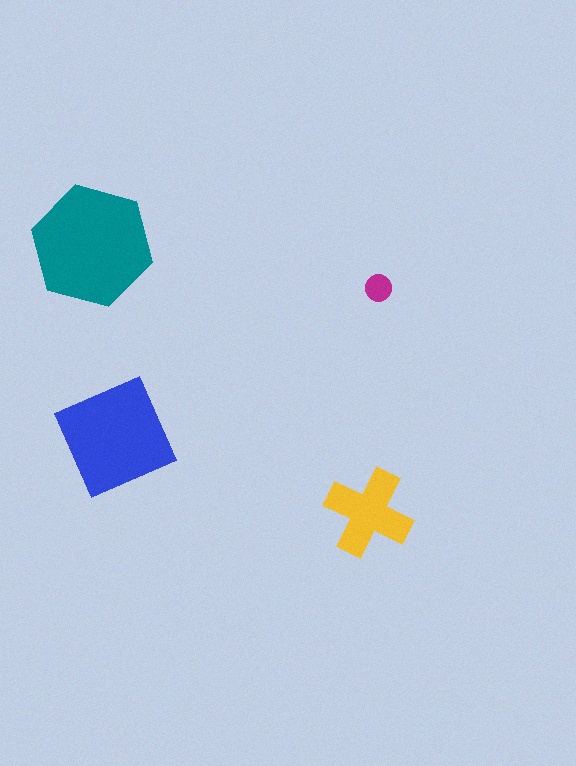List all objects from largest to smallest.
The teal hexagon, the blue square, the yellow cross, the magenta circle.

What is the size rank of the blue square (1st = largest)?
2nd.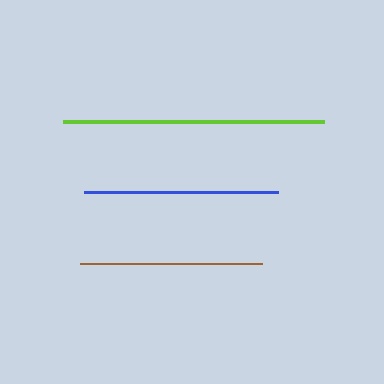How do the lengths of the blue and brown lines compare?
The blue and brown lines are approximately the same length.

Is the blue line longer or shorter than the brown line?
The blue line is longer than the brown line.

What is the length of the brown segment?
The brown segment is approximately 181 pixels long.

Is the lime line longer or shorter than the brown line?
The lime line is longer than the brown line.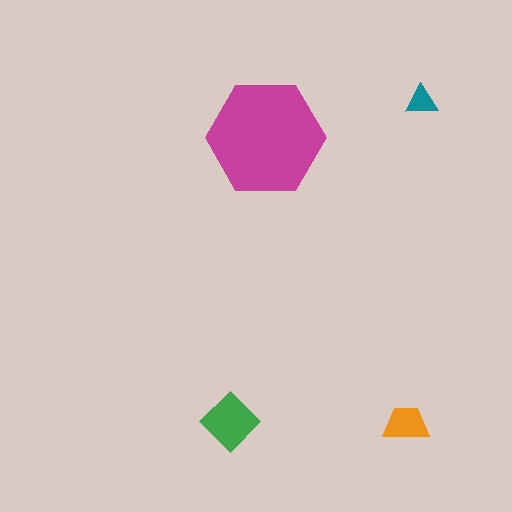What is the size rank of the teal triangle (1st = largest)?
4th.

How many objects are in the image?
There are 4 objects in the image.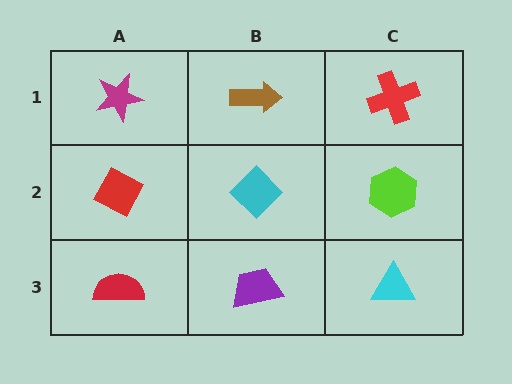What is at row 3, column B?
A purple trapezoid.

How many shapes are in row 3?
3 shapes.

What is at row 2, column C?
A lime hexagon.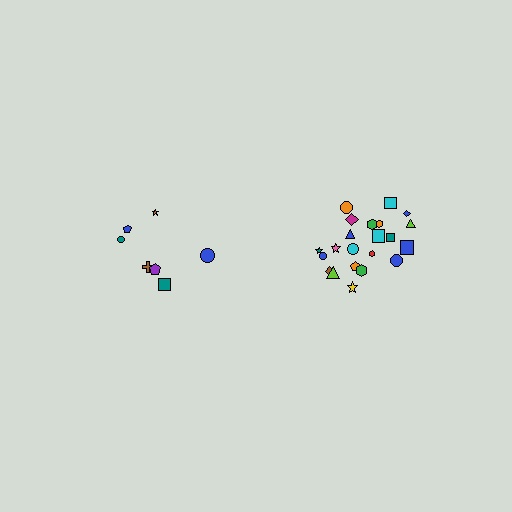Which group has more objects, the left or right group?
The right group.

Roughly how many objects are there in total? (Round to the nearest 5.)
Roughly 30 objects in total.